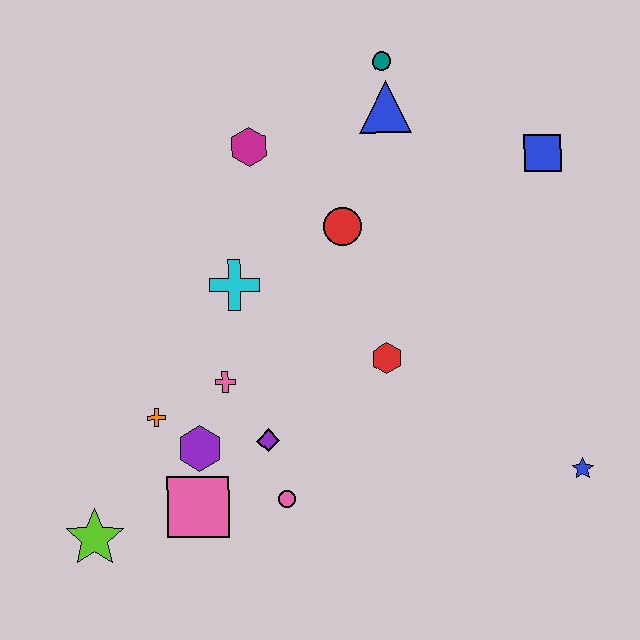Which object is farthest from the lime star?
The blue square is farthest from the lime star.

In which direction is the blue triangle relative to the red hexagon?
The blue triangle is above the red hexagon.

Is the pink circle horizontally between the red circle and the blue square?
No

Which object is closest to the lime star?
The pink square is closest to the lime star.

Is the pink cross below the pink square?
No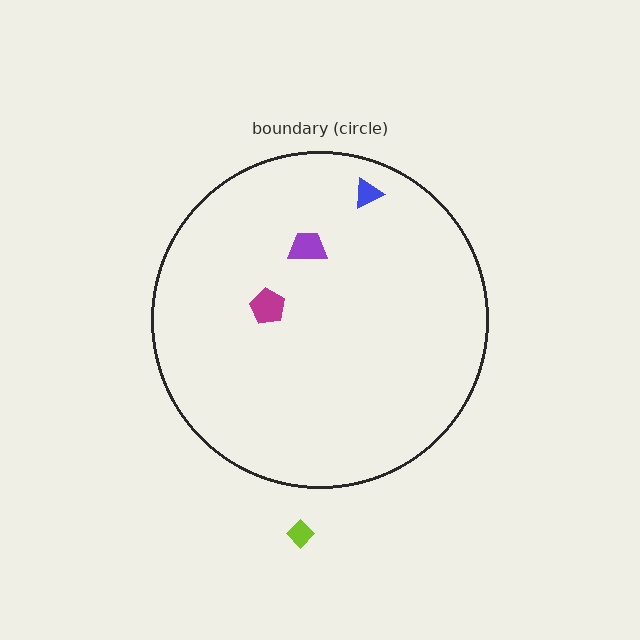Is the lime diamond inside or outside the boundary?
Outside.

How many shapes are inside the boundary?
3 inside, 1 outside.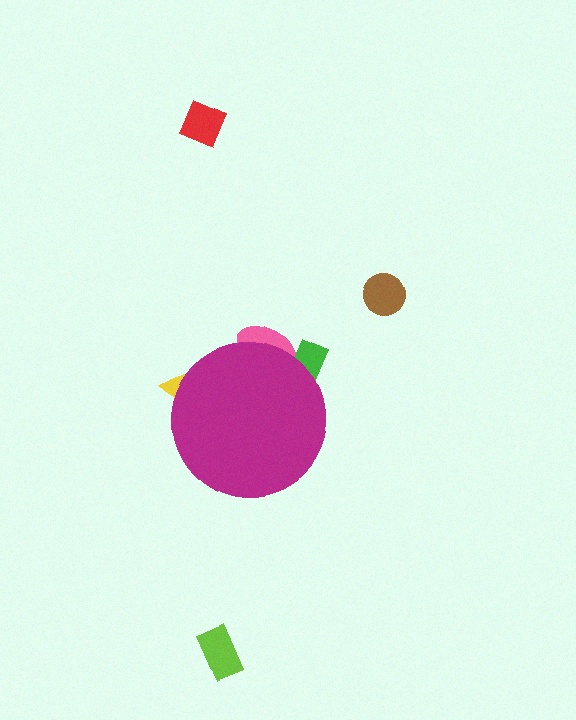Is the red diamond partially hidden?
No, the red diamond is fully visible.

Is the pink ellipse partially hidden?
Yes, the pink ellipse is partially hidden behind the magenta circle.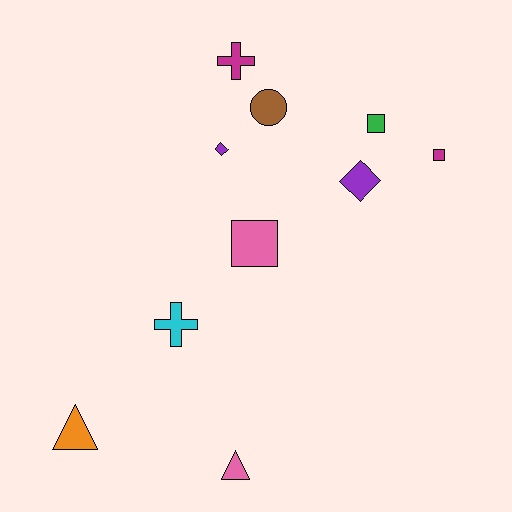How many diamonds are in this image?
There are 2 diamonds.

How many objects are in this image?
There are 10 objects.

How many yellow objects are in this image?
There are no yellow objects.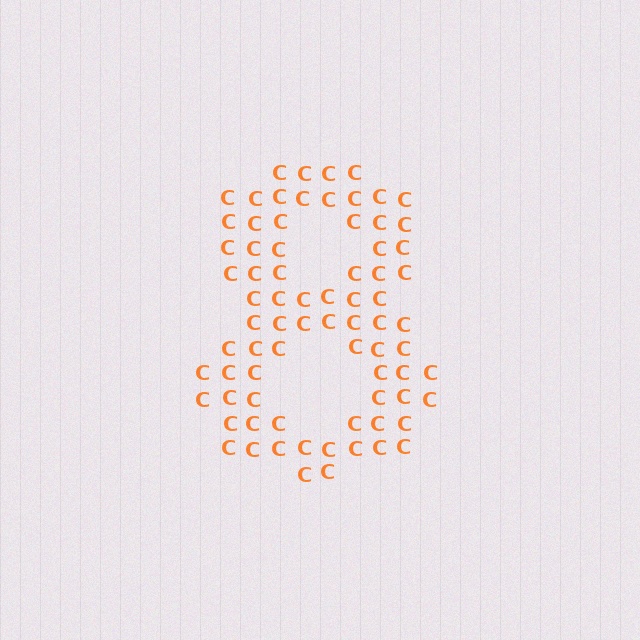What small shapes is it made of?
It is made of small letter C's.